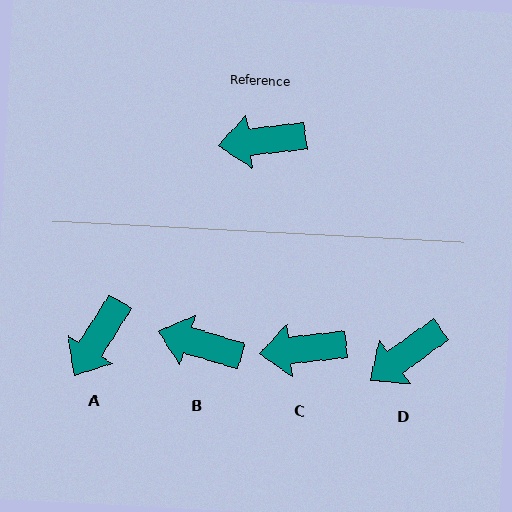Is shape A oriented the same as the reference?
No, it is off by about 52 degrees.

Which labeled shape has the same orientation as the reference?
C.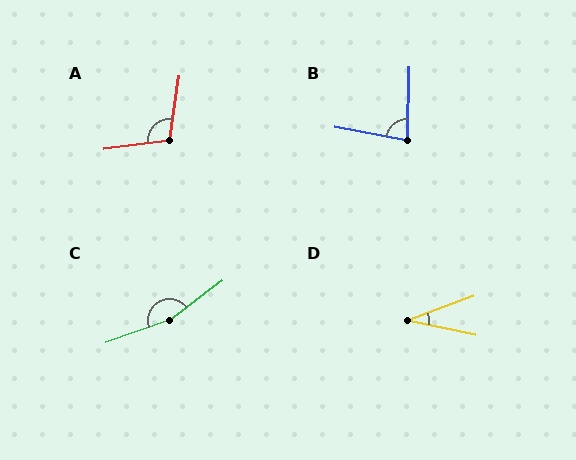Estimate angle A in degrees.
Approximately 106 degrees.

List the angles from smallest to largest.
D (33°), B (81°), A (106°), C (163°).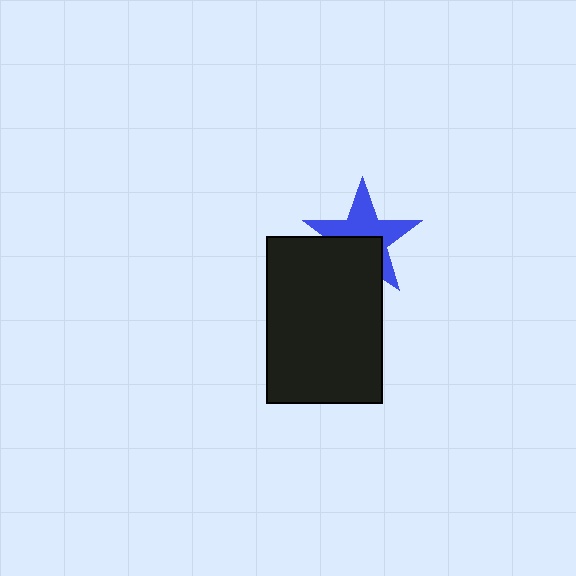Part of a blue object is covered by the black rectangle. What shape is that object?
It is a star.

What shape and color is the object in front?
The object in front is a black rectangle.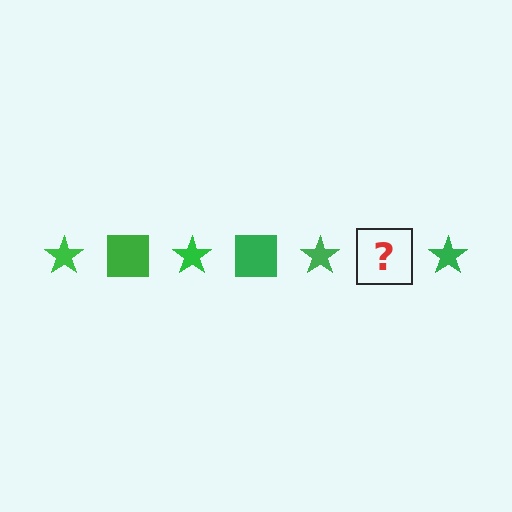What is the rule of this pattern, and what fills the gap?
The rule is that the pattern cycles through star, square shapes in green. The gap should be filled with a green square.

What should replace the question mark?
The question mark should be replaced with a green square.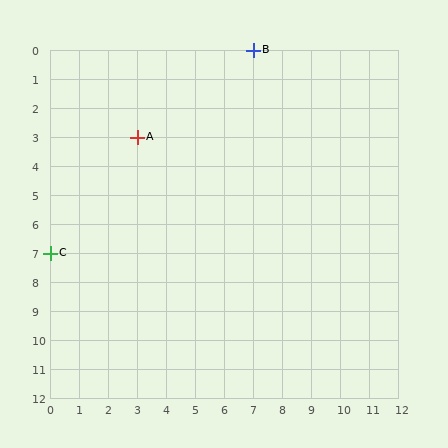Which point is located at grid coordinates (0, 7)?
Point C is at (0, 7).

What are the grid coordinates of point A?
Point A is at grid coordinates (3, 3).